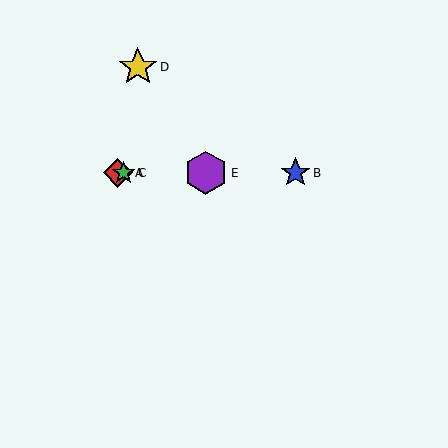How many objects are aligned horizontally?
4 objects (A, B, C, E) are aligned horizontally.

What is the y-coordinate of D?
Object D is at y≈67.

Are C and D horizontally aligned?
No, C is at y≈173 and D is at y≈67.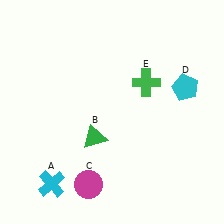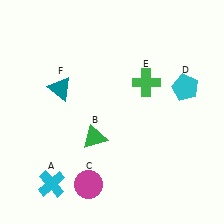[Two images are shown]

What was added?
A teal triangle (F) was added in Image 2.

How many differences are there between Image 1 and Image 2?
There is 1 difference between the two images.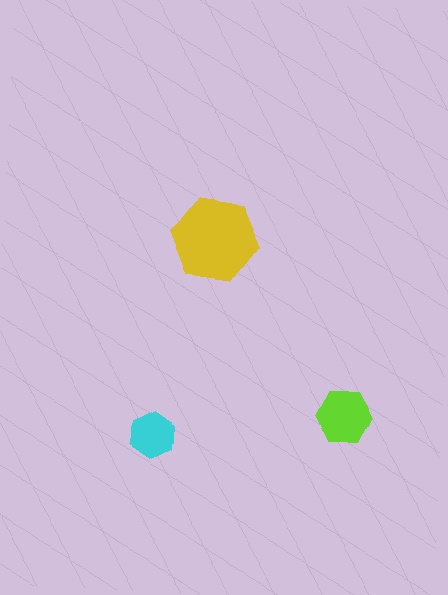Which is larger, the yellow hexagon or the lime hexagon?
The yellow one.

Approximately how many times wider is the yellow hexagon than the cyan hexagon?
About 2 times wider.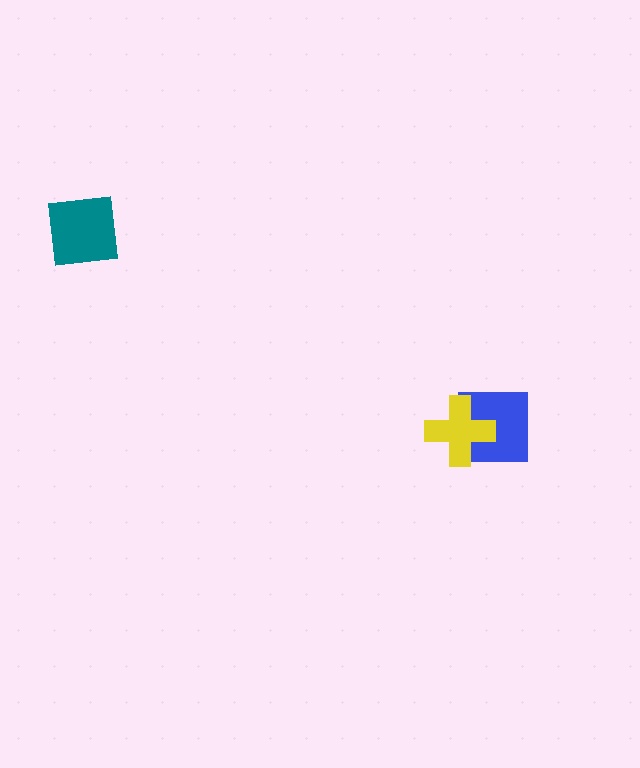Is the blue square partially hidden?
Yes, it is partially covered by another shape.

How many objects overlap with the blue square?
1 object overlaps with the blue square.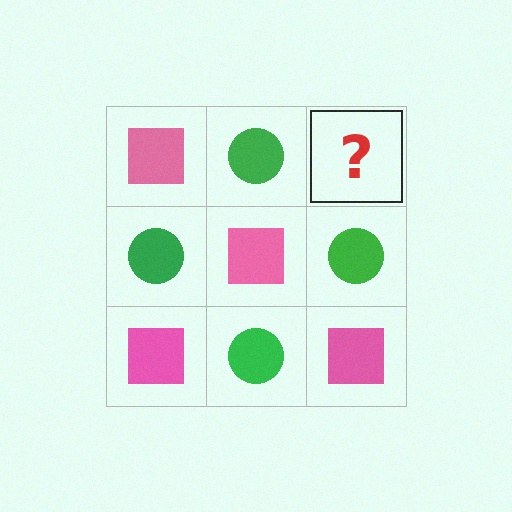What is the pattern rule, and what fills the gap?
The rule is that it alternates pink square and green circle in a checkerboard pattern. The gap should be filled with a pink square.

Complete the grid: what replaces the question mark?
The question mark should be replaced with a pink square.